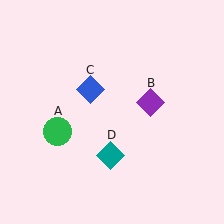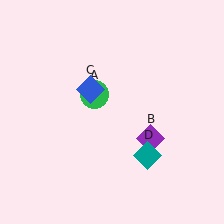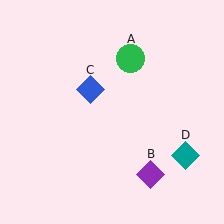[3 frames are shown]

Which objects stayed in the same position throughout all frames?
Blue diamond (object C) remained stationary.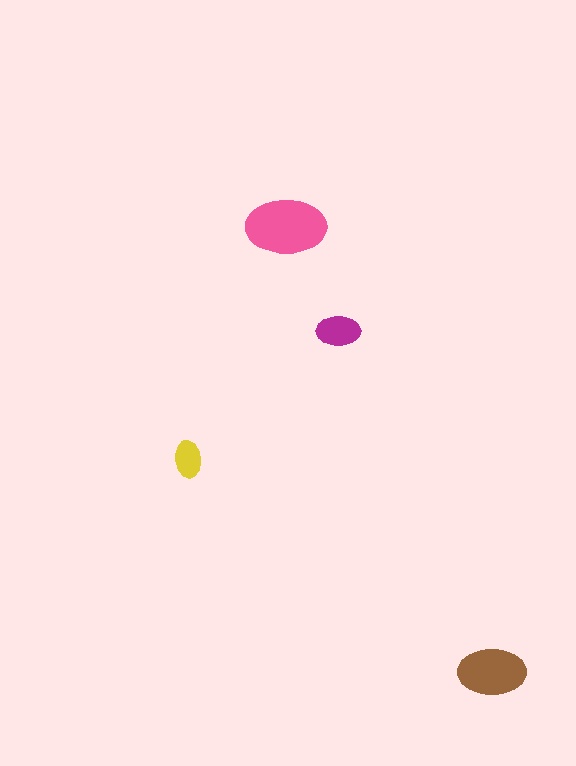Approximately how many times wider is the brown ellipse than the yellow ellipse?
About 2 times wider.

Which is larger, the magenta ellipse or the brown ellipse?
The brown one.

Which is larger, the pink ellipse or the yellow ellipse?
The pink one.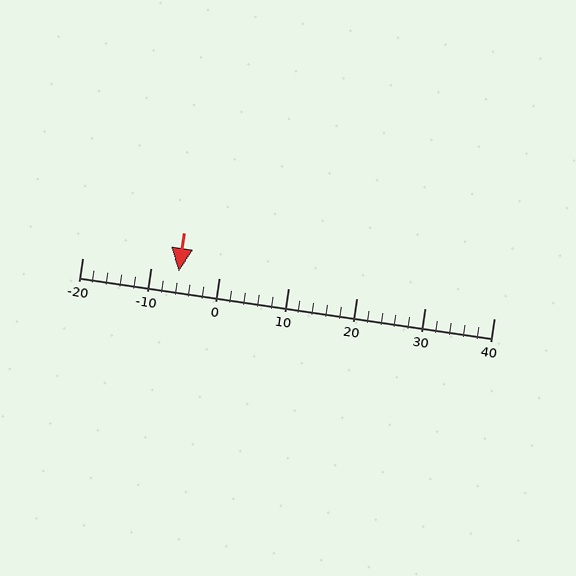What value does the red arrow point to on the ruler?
The red arrow points to approximately -6.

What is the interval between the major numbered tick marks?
The major tick marks are spaced 10 units apart.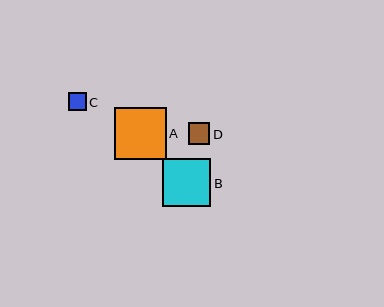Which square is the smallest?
Square C is the smallest with a size of approximately 17 pixels.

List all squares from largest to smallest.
From largest to smallest: A, B, D, C.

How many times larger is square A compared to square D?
Square A is approximately 2.4 times the size of square D.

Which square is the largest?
Square A is the largest with a size of approximately 52 pixels.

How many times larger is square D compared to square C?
Square D is approximately 1.2 times the size of square C.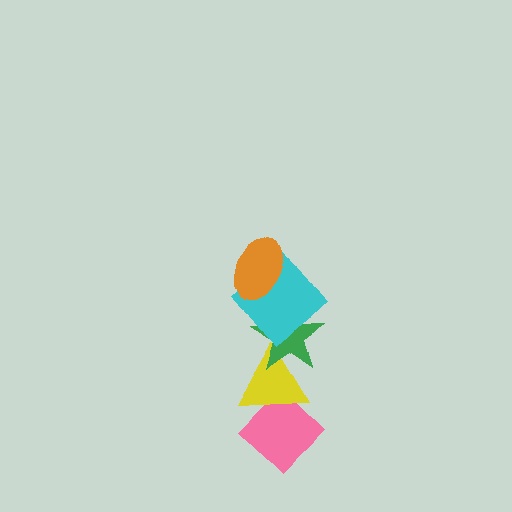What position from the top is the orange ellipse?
The orange ellipse is 1st from the top.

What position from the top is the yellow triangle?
The yellow triangle is 4th from the top.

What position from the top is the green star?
The green star is 3rd from the top.